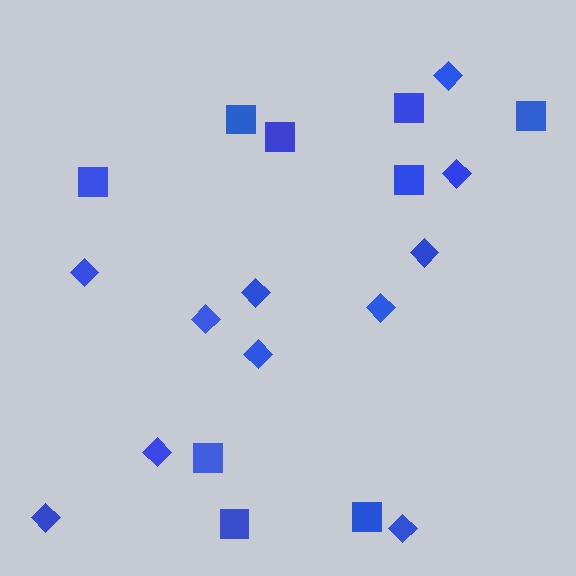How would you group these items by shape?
There are 2 groups: one group of diamonds (11) and one group of squares (9).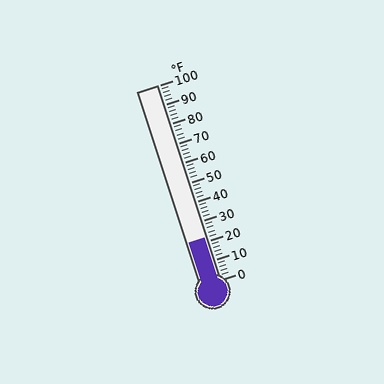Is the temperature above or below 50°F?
The temperature is below 50°F.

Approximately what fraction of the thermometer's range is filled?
The thermometer is filled to approximately 20% of its range.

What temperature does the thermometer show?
The thermometer shows approximately 22°F.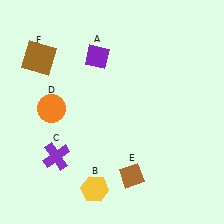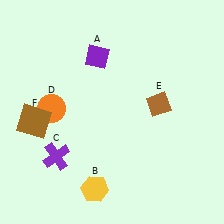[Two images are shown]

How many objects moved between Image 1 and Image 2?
2 objects moved between the two images.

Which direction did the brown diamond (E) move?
The brown diamond (E) moved up.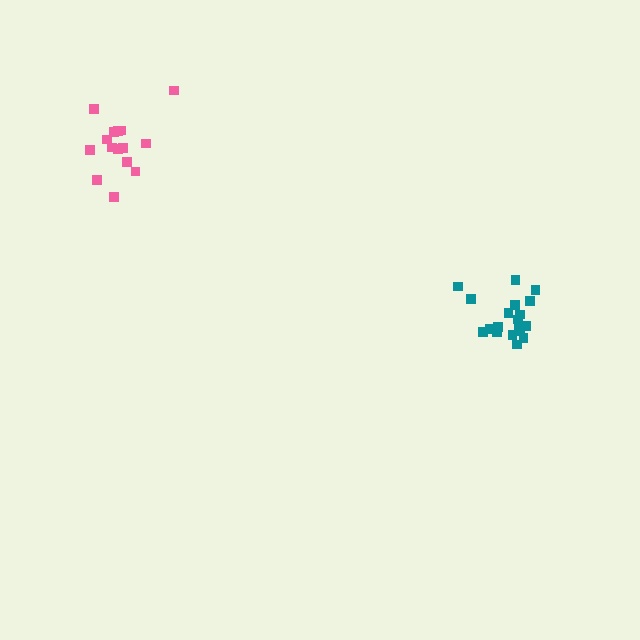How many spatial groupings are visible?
There are 2 spatial groupings.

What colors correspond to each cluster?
The clusters are colored: teal, pink.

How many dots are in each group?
Group 1: 19 dots, Group 2: 15 dots (34 total).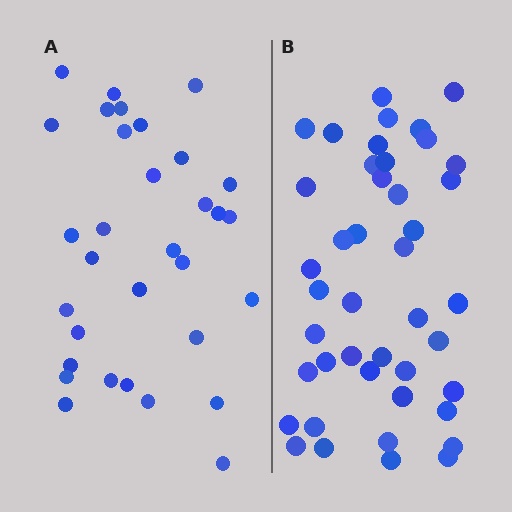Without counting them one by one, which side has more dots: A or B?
Region B (the right region) has more dots.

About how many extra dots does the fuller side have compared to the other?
Region B has roughly 12 or so more dots than region A.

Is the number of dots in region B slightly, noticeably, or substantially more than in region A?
Region B has noticeably more, but not dramatically so. The ratio is roughly 1.3 to 1.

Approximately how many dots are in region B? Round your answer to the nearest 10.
About 40 dots. (The exact count is 43, which rounds to 40.)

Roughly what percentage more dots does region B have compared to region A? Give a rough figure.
About 35% more.